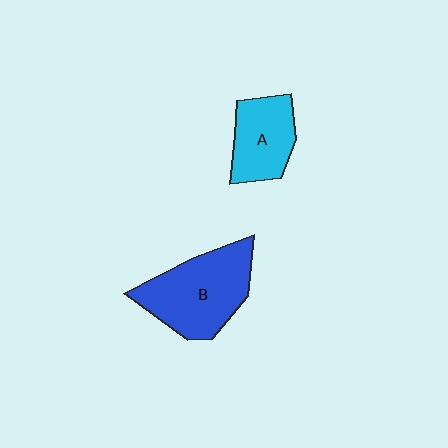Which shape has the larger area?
Shape B (blue).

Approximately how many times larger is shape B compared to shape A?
Approximately 1.6 times.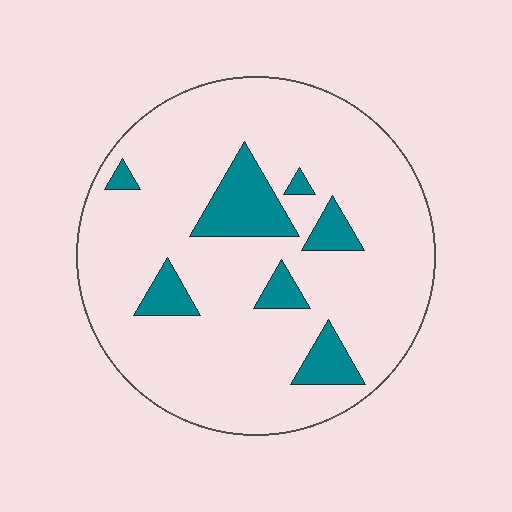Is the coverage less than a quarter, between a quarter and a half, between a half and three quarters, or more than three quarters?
Less than a quarter.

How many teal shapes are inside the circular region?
7.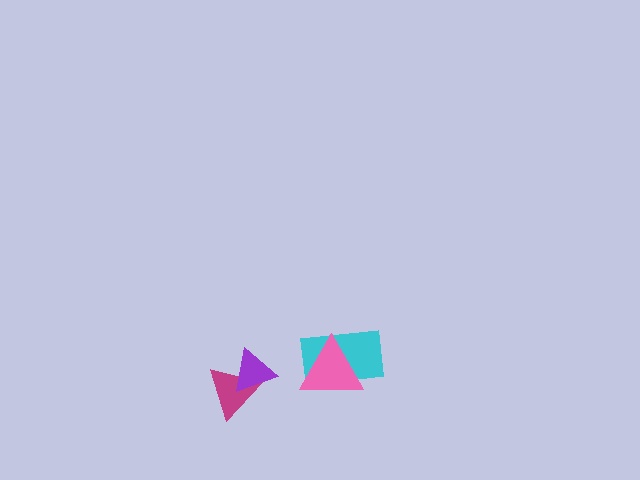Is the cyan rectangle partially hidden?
Yes, it is partially covered by another shape.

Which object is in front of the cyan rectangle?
The pink triangle is in front of the cyan rectangle.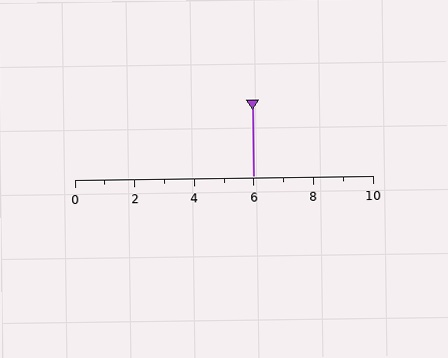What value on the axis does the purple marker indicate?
The marker indicates approximately 6.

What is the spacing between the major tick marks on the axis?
The major ticks are spaced 2 apart.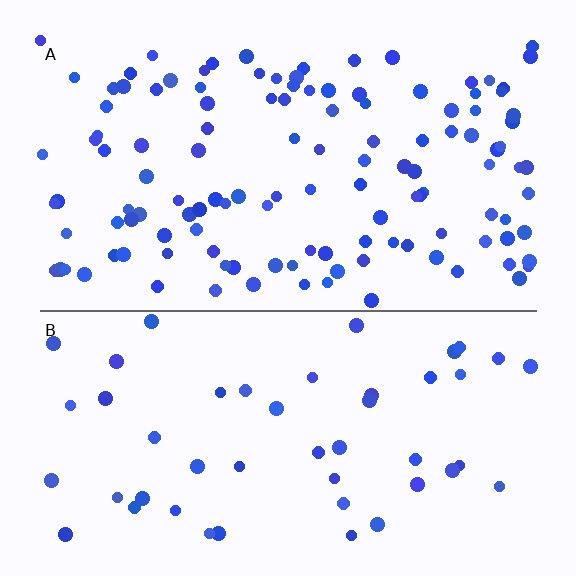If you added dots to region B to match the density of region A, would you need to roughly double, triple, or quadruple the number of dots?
Approximately triple.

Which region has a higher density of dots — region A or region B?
A (the top).